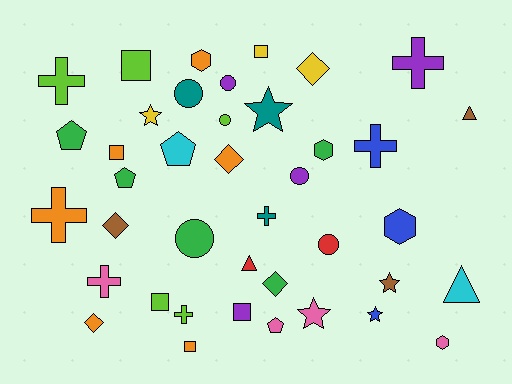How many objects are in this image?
There are 40 objects.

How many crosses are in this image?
There are 7 crosses.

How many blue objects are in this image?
There are 3 blue objects.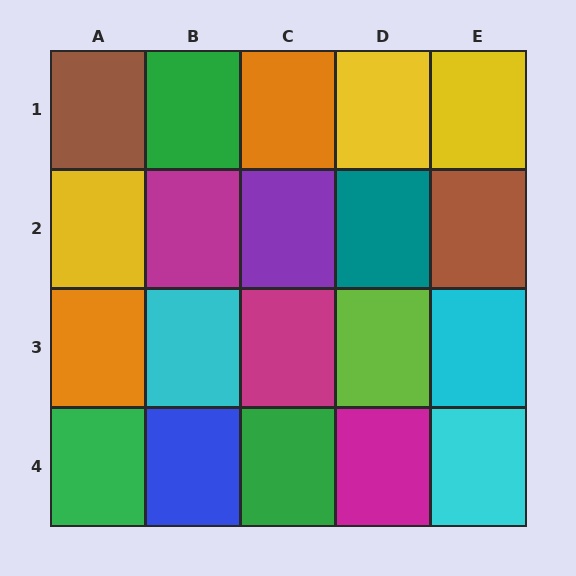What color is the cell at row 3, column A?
Orange.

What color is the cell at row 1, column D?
Yellow.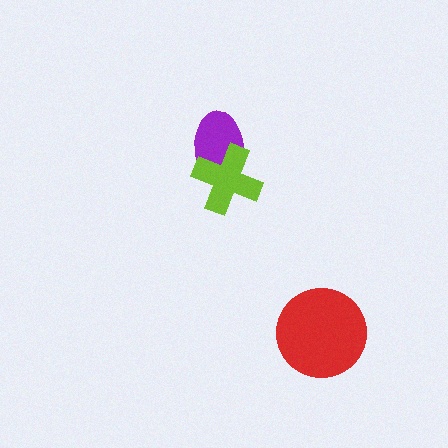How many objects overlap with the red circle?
0 objects overlap with the red circle.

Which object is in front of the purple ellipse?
The lime cross is in front of the purple ellipse.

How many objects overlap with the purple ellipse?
1 object overlaps with the purple ellipse.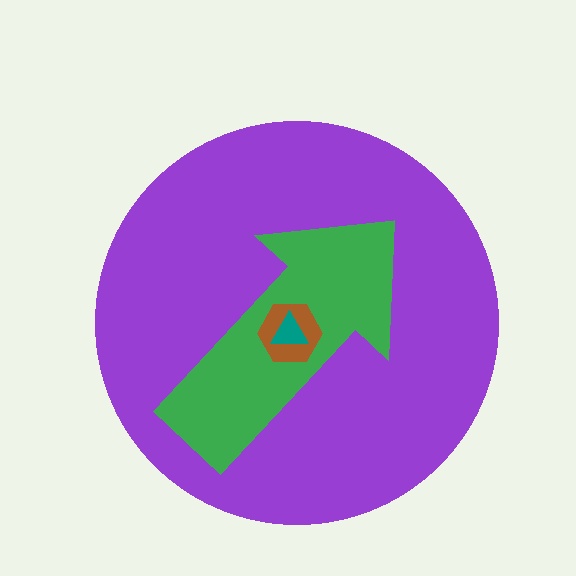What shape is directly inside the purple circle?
The green arrow.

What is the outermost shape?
The purple circle.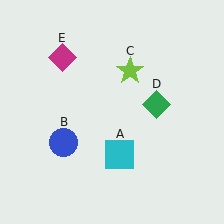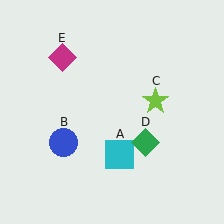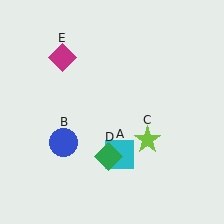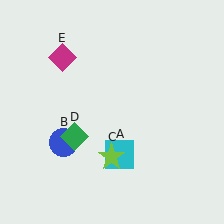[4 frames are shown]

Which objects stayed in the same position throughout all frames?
Cyan square (object A) and blue circle (object B) and magenta diamond (object E) remained stationary.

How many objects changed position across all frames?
2 objects changed position: lime star (object C), green diamond (object D).